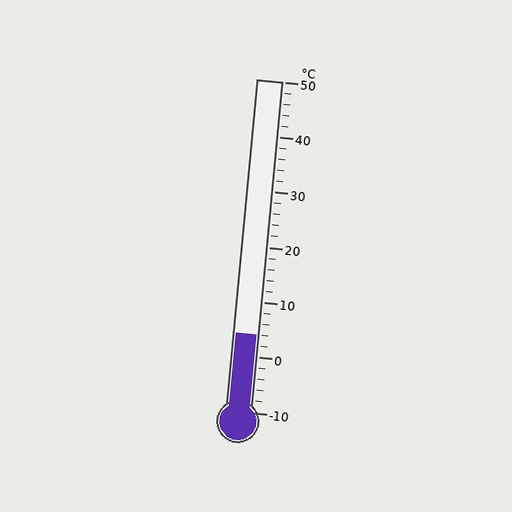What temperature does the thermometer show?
The thermometer shows approximately 4°C.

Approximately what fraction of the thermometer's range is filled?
The thermometer is filled to approximately 25% of its range.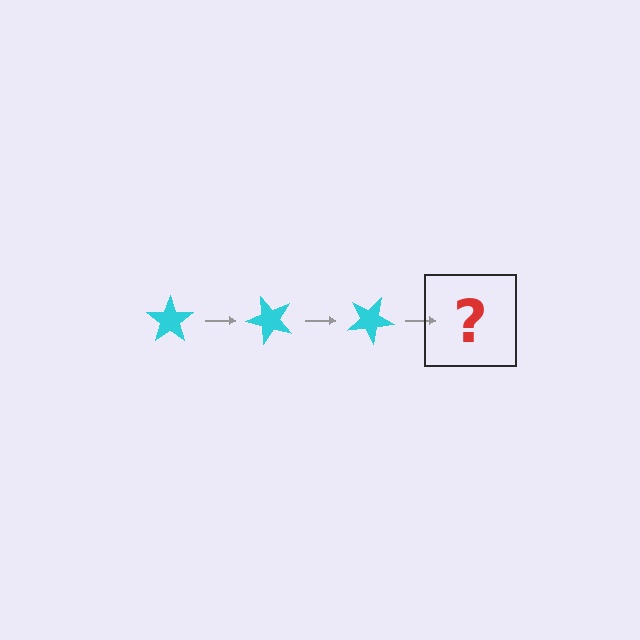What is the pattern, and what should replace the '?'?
The pattern is that the star rotates 50 degrees each step. The '?' should be a cyan star rotated 150 degrees.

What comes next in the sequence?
The next element should be a cyan star rotated 150 degrees.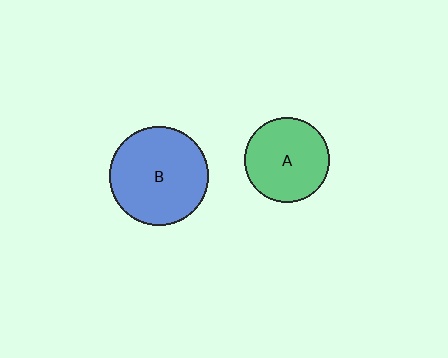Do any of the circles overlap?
No, none of the circles overlap.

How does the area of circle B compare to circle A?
Approximately 1.4 times.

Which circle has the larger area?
Circle B (blue).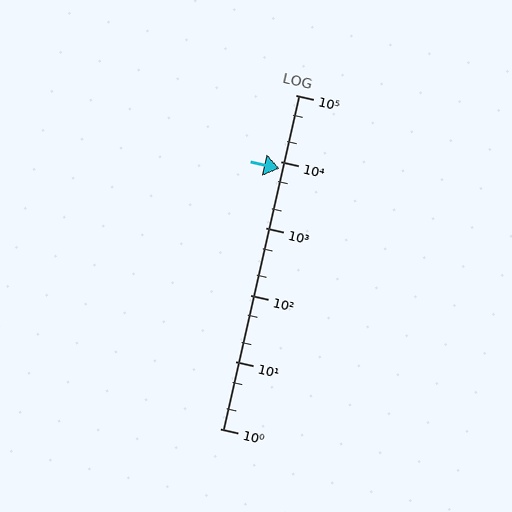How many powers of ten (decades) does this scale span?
The scale spans 5 decades, from 1 to 100000.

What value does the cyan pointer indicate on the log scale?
The pointer indicates approximately 7900.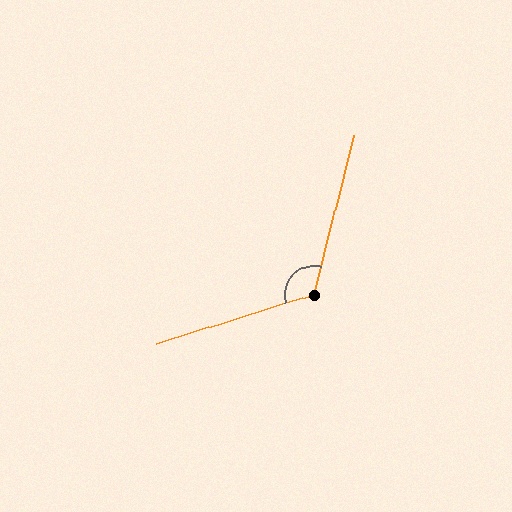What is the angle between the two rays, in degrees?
Approximately 121 degrees.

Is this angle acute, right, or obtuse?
It is obtuse.